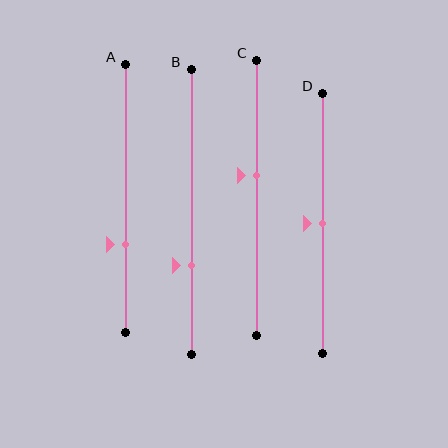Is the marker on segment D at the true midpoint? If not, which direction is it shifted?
Yes, the marker on segment D is at the true midpoint.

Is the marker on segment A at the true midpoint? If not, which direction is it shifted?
No, the marker on segment A is shifted downward by about 17% of the segment length.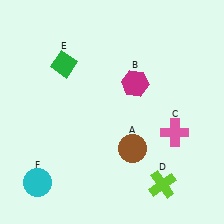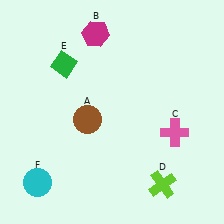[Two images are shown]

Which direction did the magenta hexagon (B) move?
The magenta hexagon (B) moved up.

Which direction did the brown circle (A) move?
The brown circle (A) moved left.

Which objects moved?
The objects that moved are: the brown circle (A), the magenta hexagon (B).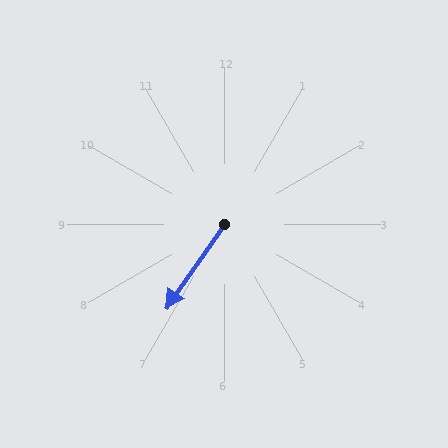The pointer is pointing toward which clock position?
Roughly 7 o'clock.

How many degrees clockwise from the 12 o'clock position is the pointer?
Approximately 215 degrees.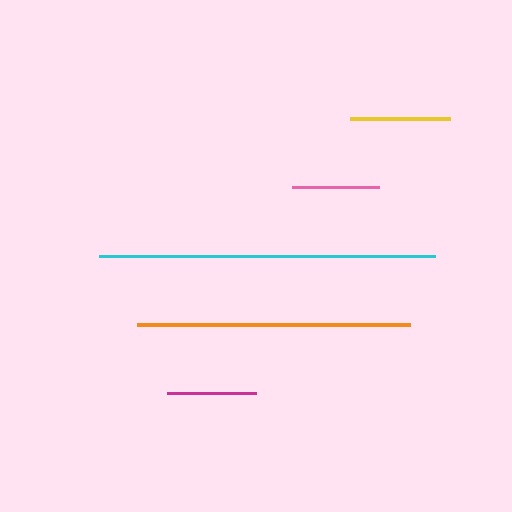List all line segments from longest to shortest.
From longest to shortest: cyan, orange, yellow, magenta, pink.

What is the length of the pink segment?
The pink segment is approximately 87 pixels long.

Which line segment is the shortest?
The pink line is the shortest at approximately 87 pixels.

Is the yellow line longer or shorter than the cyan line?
The cyan line is longer than the yellow line.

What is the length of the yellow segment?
The yellow segment is approximately 100 pixels long.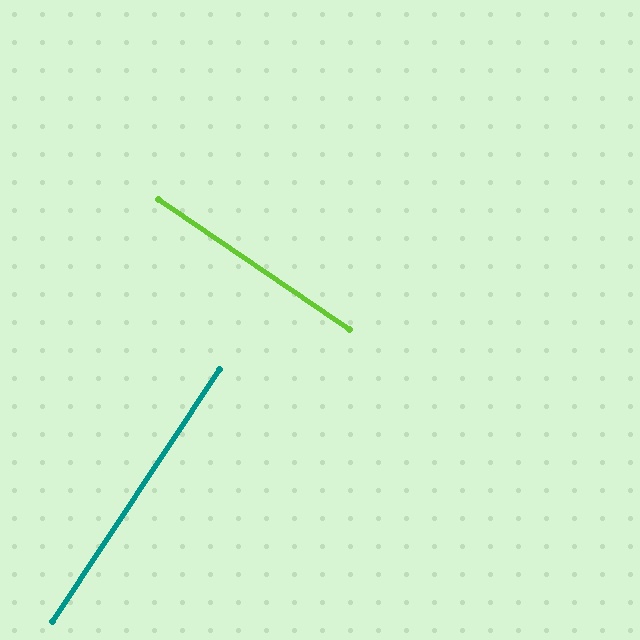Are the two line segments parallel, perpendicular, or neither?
Perpendicular — they meet at approximately 89°.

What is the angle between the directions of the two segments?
Approximately 89 degrees.